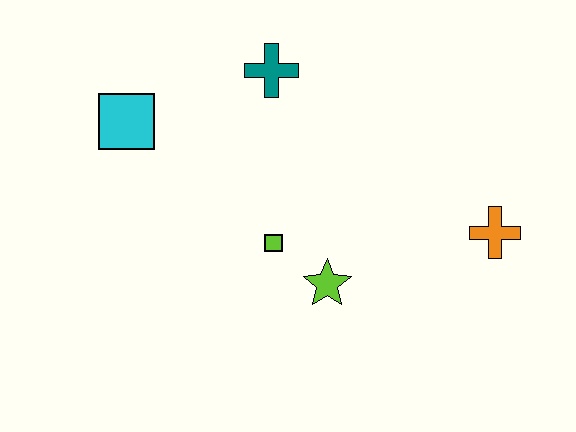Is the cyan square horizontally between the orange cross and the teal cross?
No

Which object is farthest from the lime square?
The orange cross is farthest from the lime square.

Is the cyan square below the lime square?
No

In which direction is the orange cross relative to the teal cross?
The orange cross is to the right of the teal cross.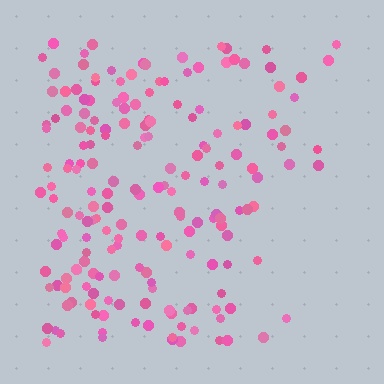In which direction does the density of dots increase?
From right to left, with the left side densest.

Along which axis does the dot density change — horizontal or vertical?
Horizontal.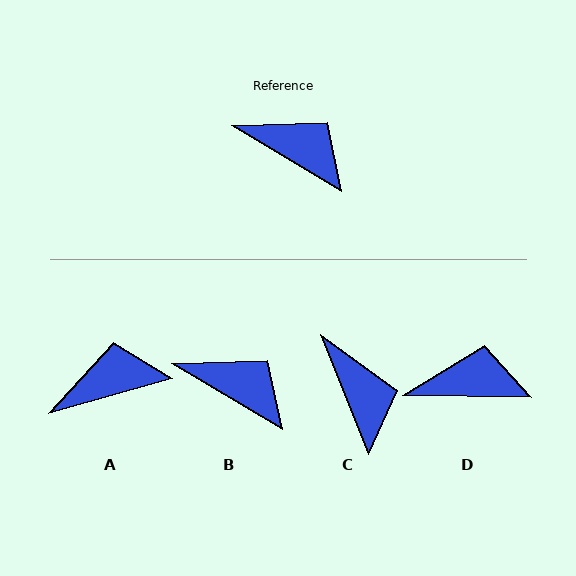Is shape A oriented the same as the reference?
No, it is off by about 47 degrees.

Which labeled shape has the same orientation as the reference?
B.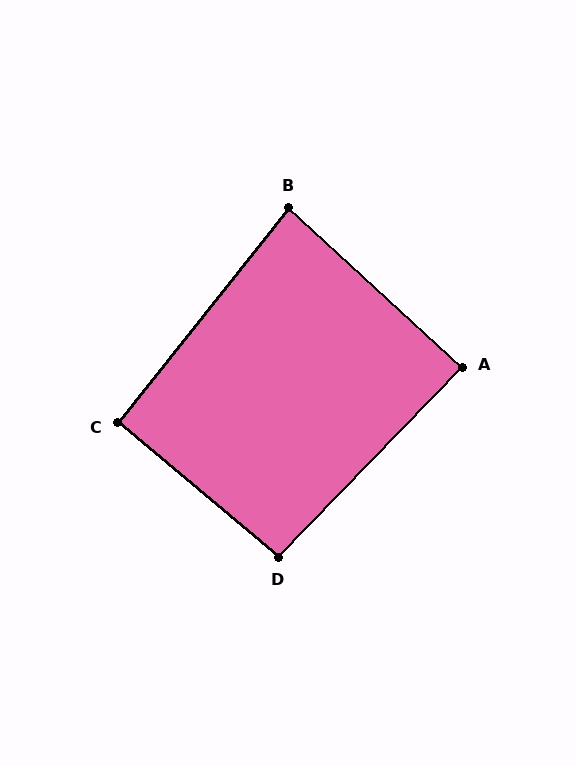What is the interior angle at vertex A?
Approximately 89 degrees (approximately right).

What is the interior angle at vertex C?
Approximately 91 degrees (approximately right).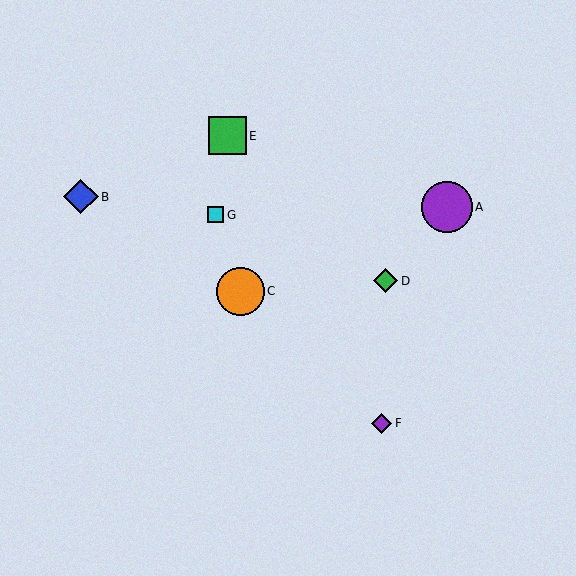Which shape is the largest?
The purple circle (labeled A) is the largest.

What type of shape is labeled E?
Shape E is a green square.